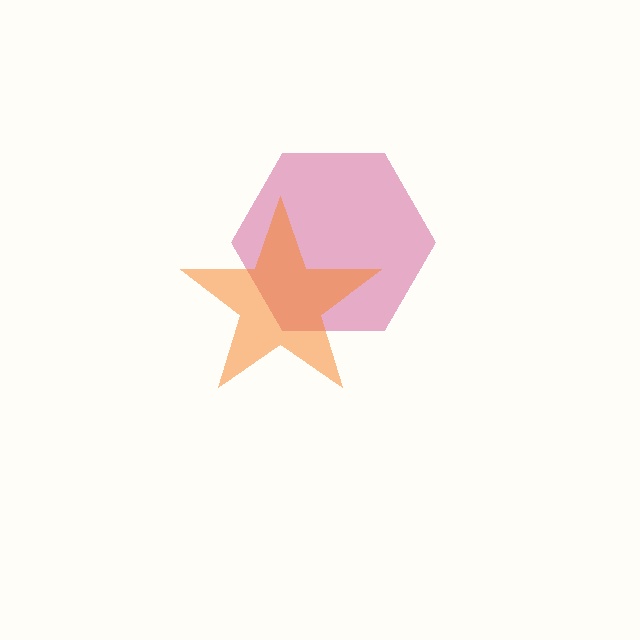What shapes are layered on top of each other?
The layered shapes are: a magenta hexagon, an orange star.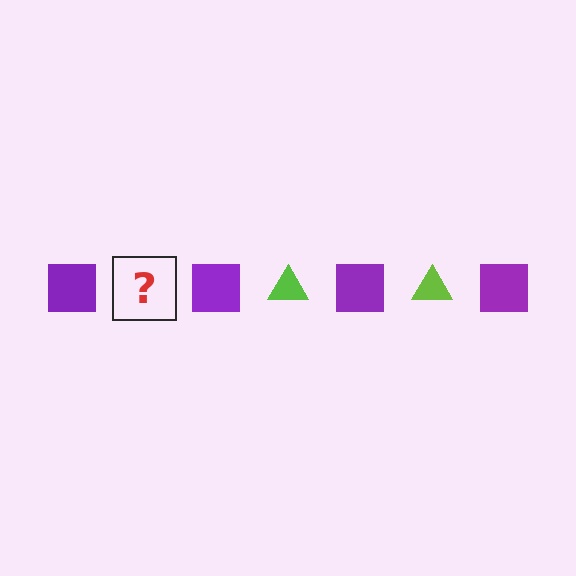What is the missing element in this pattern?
The missing element is a lime triangle.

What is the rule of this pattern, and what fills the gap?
The rule is that the pattern alternates between purple square and lime triangle. The gap should be filled with a lime triangle.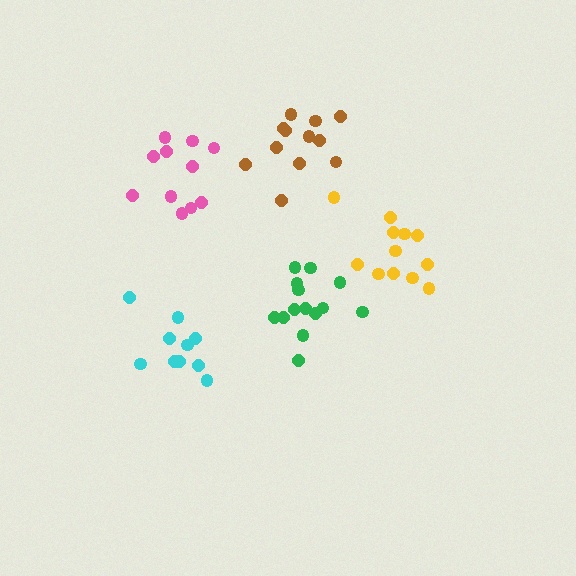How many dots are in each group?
Group 1: 11 dots, Group 2: 12 dots, Group 3: 14 dots, Group 4: 10 dots, Group 5: 12 dots (59 total).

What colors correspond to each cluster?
The clusters are colored: pink, brown, green, cyan, yellow.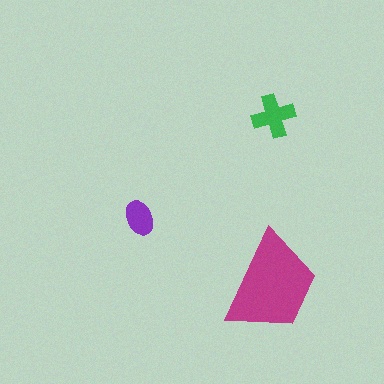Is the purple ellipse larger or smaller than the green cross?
Smaller.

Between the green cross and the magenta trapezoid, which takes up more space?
The magenta trapezoid.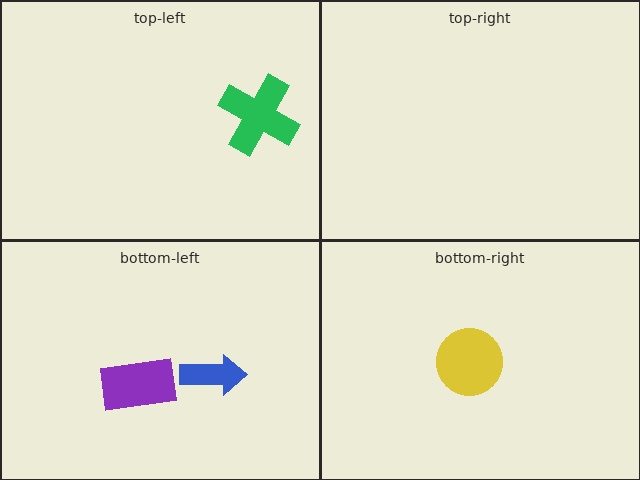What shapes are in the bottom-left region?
The purple rectangle, the blue arrow.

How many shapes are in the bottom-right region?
1.